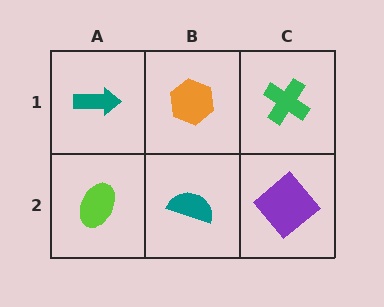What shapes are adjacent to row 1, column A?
A lime ellipse (row 2, column A), an orange hexagon (row 1, column B).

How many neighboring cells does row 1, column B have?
3.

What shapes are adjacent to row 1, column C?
A purple diamond (row 2, column C), an orange hexagon (row 1, column B).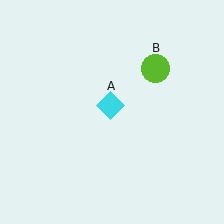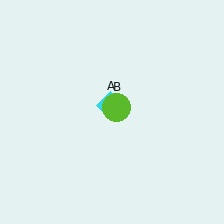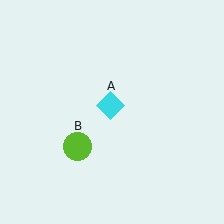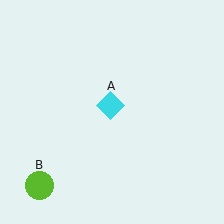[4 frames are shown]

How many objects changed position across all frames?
1 object changed position: lime circle (object B).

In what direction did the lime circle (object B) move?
The lime circle (object B) moved down and to the left.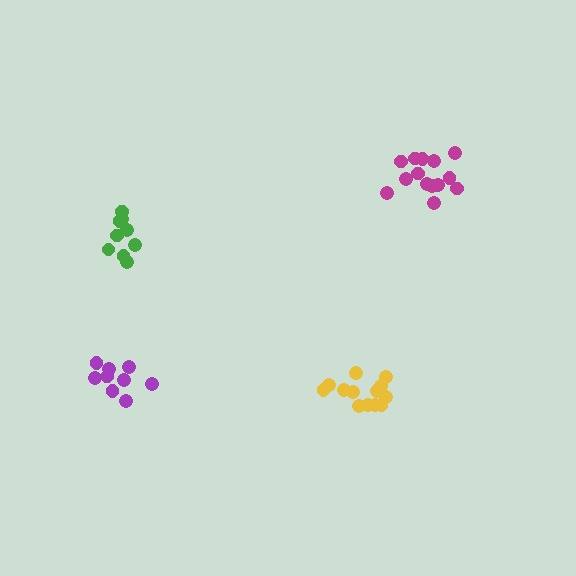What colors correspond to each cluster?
The clusters are colored: magenta, yellow, green, purple.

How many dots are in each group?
Group 1: 14 dots, Group 2: 13 dots, Group 3: 9 dots, Group 4: 9 dots (45 total).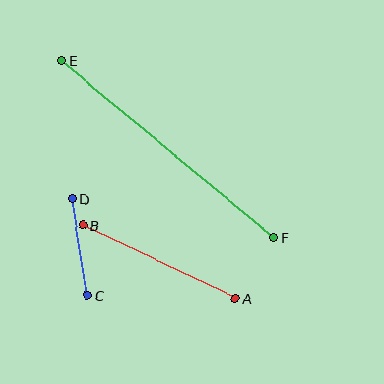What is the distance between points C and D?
The distance is approximately 97 pixels.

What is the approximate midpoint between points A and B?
The midpoint is at approximately (159, 262) pixels.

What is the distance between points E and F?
The distance is approximately 276 pixels.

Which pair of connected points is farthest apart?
Points E and F are farthest apart.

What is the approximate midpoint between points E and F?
The midpoint is at approximately (168, 149) pixels.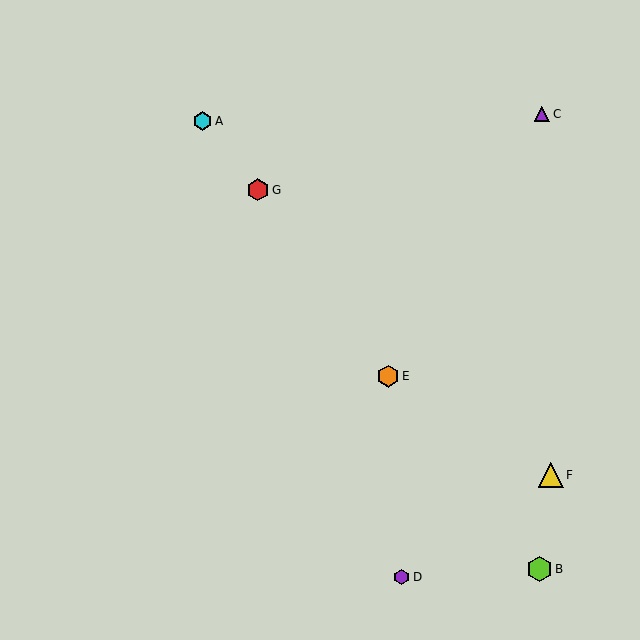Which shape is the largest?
The yellow triangle (labeled F) is the largest.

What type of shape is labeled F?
Shape F is a yellow triangle.